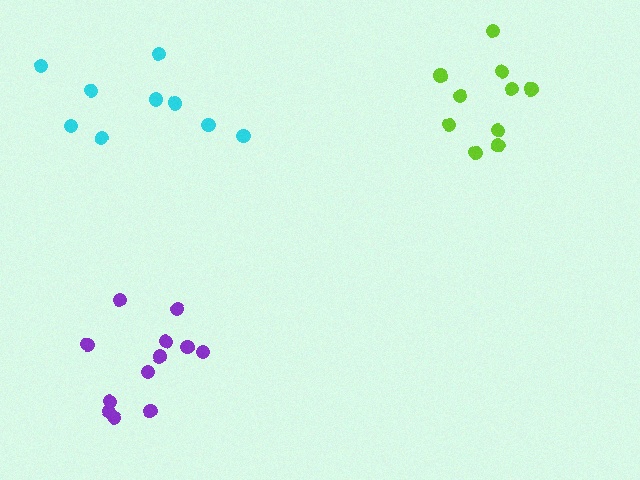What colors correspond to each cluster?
The clusters are colored: purple, lime, cyan.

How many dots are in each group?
Group 1: 12 dots, Group 2: 10 dots, Group 3: 9 dots (31 total).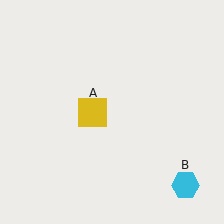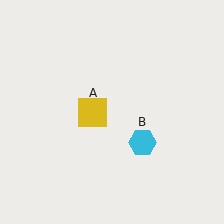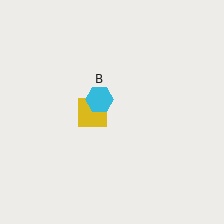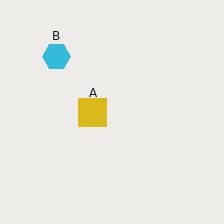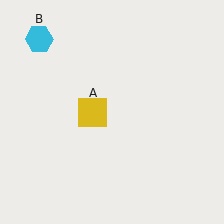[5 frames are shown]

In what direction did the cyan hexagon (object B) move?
The cyan hexagon (object B) moved up and to the left.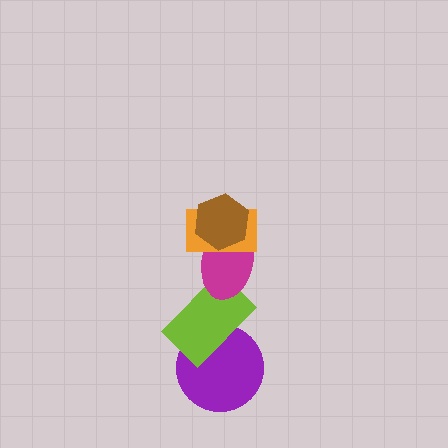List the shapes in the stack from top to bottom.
From top to bottom: the brown hexagon, the orange rectangle, the magenta ellipse, the lime rectangle, the purple circle.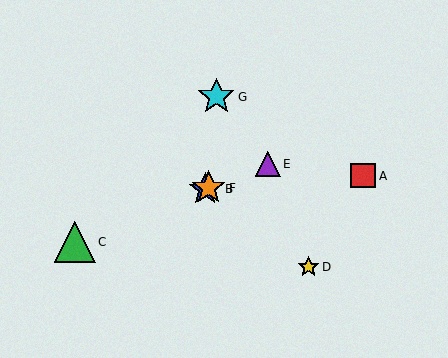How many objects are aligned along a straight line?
4 objects (B, C, E, F) are aligned along a straight line.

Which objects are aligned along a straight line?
Objects B, C, E, F are aligned along a straight line.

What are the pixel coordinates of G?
Object G is at (216, 97).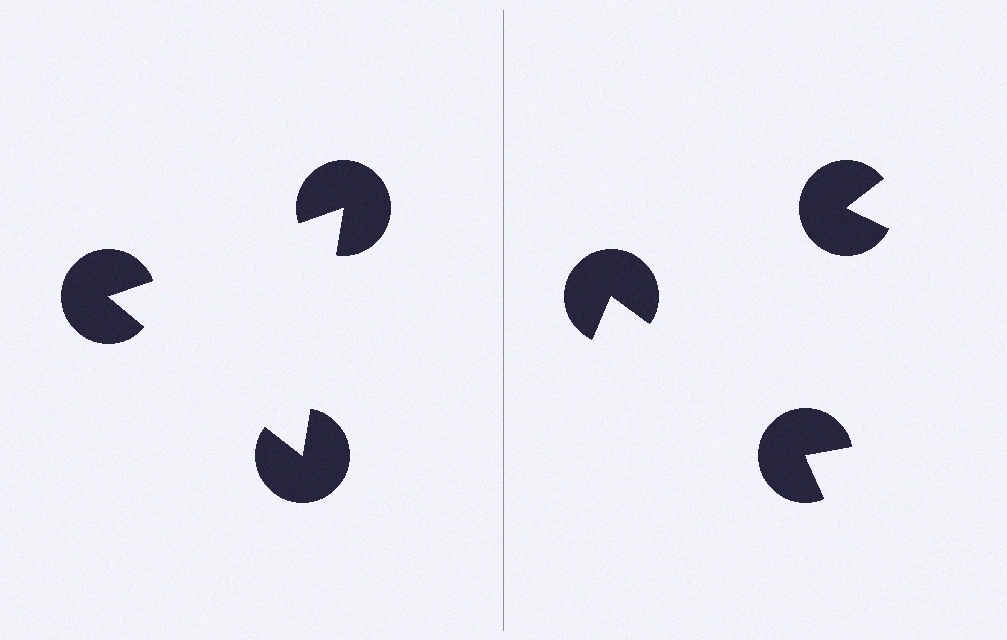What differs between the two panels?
The pac-man discs are positioned identically on both sides; only the wedge orientations differ. On the left they align to a triangle; on the right they are misaligned.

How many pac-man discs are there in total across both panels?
6 — 3 on each side.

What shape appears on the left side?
An illusory triangle.